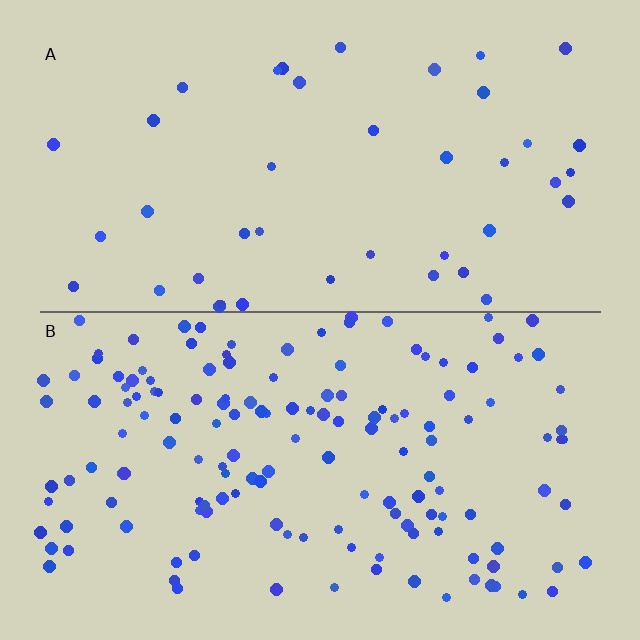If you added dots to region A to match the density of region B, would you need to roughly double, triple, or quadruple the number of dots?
Approximately quadruple.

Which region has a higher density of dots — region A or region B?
B (the bottom).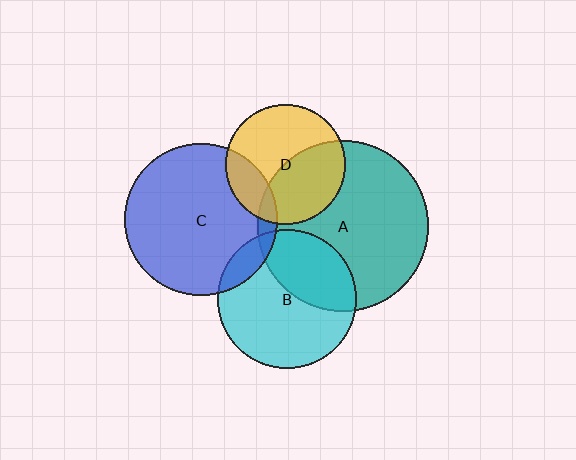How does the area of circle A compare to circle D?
Approximately 2.0 times.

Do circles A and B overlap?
Yes.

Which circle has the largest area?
Circle A (teal).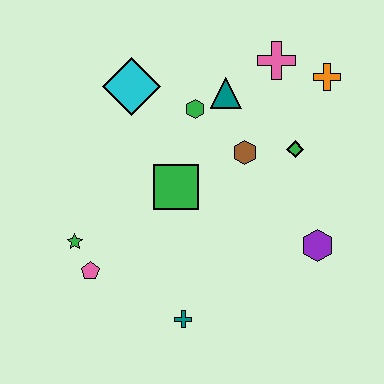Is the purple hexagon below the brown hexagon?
Yes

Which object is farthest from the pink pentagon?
The orange cross is farthest from the pink pentagon.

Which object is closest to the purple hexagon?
The green diamond is closest to the purple hexagon.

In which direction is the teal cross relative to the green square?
The teal cross is below the green square.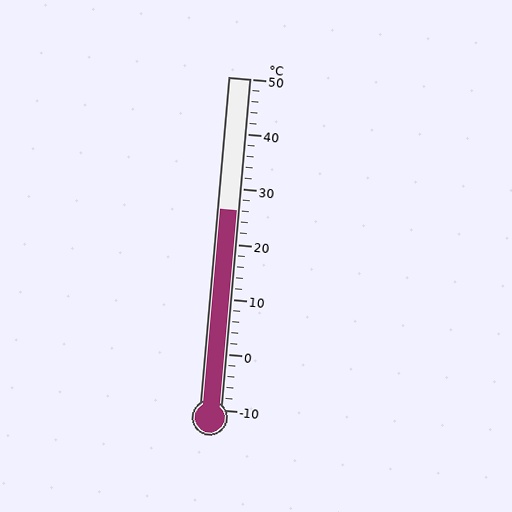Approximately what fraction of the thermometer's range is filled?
The thermometer is filled to approximately 60% of its range.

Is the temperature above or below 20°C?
The temperature is above 20°C.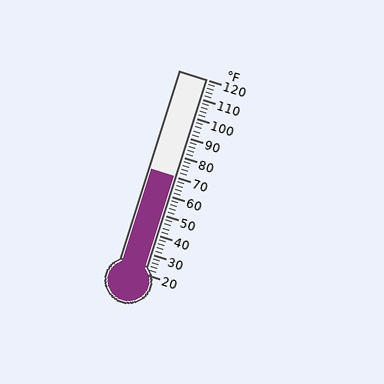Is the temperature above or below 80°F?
The temperature is below 80°F.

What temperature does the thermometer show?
The thermometer shows approximately 70°F.